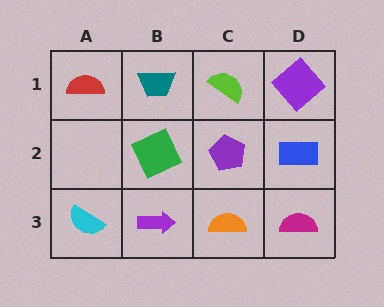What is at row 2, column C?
A purple pentagon.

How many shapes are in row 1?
4 shapes.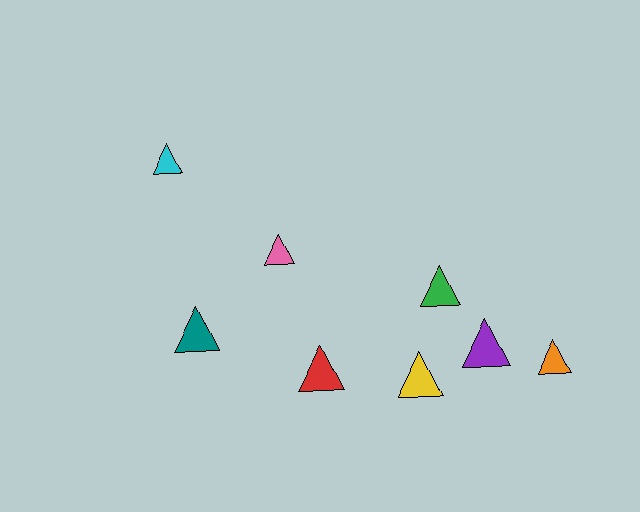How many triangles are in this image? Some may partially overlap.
There are 8 triangles.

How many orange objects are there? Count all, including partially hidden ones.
There is 1 orange object.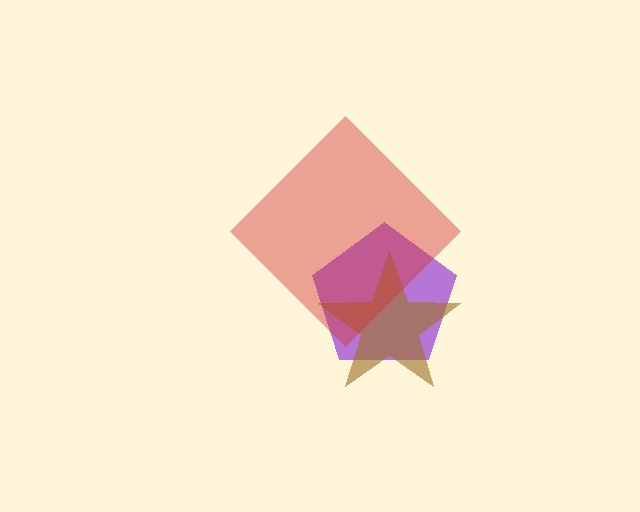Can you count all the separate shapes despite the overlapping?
Yes, there are 3 separate shapes.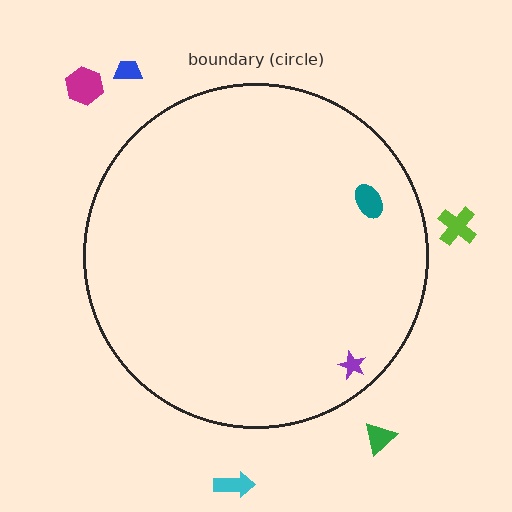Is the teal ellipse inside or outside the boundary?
Inside.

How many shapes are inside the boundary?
2 inside, 5 outside.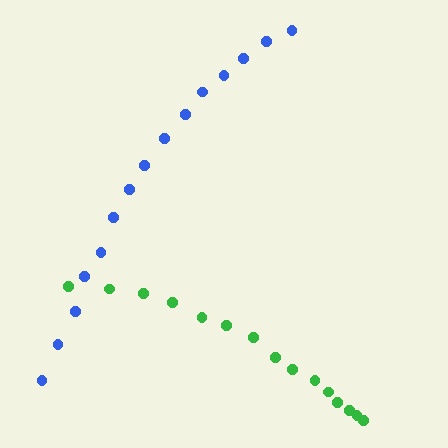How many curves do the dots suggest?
There are 2 distinct paths.